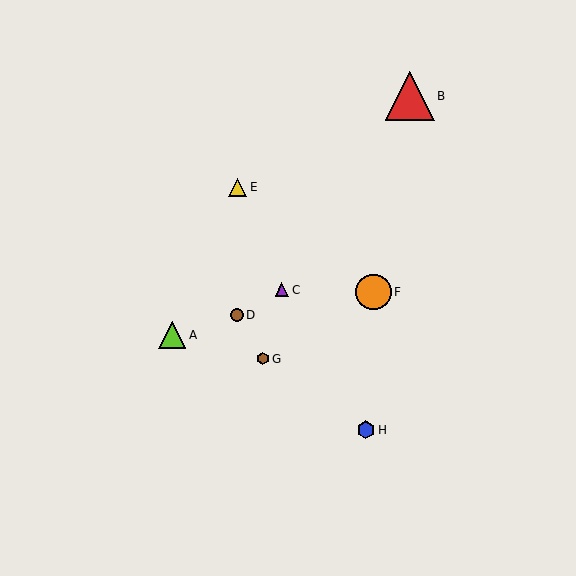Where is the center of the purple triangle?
The center of the purple triangle is at (282, 290).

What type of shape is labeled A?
Shape A is a lime triangle.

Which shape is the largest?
The red triangle (labeled B) is the largest.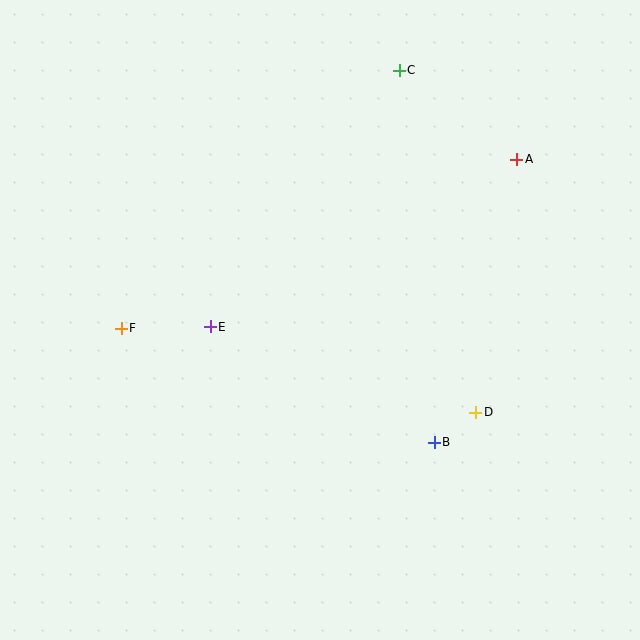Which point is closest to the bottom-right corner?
Point D is closest to the bottom-right corner.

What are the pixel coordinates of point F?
Point F is at (121, 328).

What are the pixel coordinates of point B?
Point B is at (434, 442).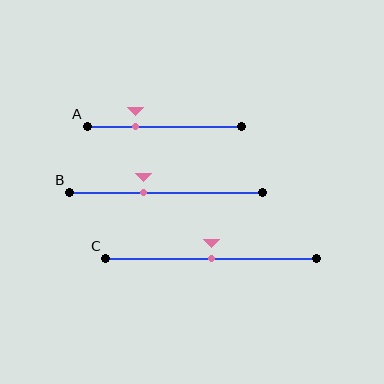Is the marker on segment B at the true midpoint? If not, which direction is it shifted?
No, the marker on segment B is shifted to the left by about 12% of the segment length.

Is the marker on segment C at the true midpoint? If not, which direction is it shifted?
Yes, the marker on segment C is at the true midpoint.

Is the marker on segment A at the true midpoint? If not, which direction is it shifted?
No, the marker on segment A is shifted to the left by about 19% of the segment length.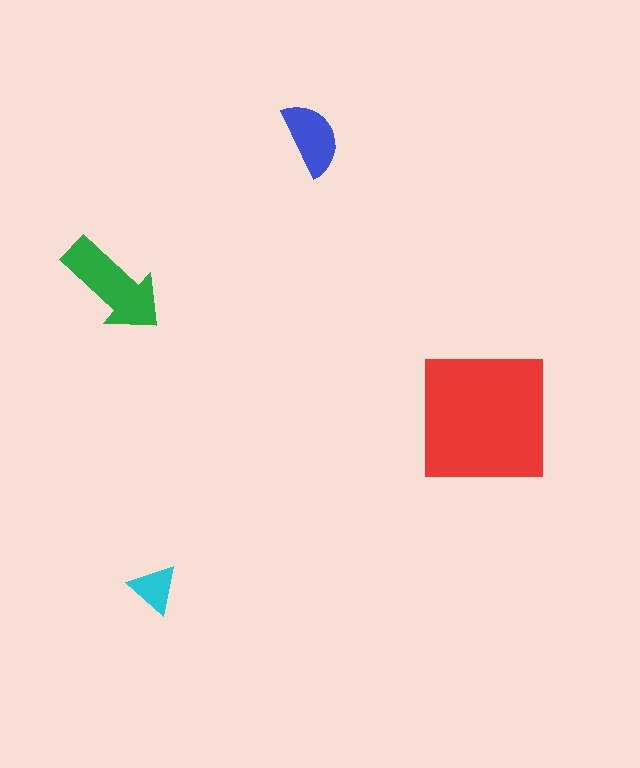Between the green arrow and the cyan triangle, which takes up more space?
The green arrow.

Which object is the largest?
The red square.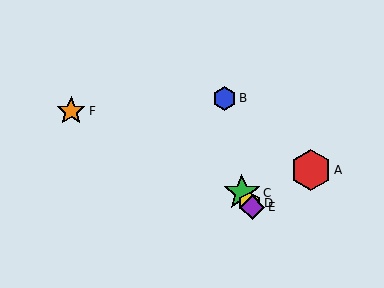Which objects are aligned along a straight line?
Objects C, D, E are aligned along a straight line.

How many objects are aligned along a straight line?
3 objects (C, D, E) are aligned along a straight line.